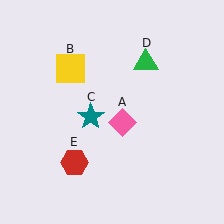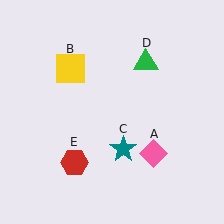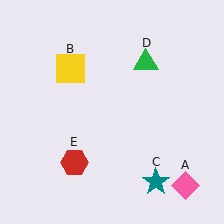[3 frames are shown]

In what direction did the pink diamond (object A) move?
The pink diamond (object A) moved down and to the right.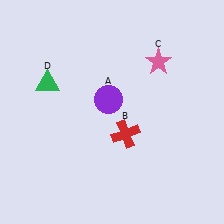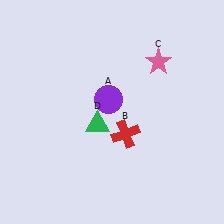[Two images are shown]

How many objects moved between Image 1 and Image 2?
1 object moved between the two images.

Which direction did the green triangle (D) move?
The green triangle (D) moved right.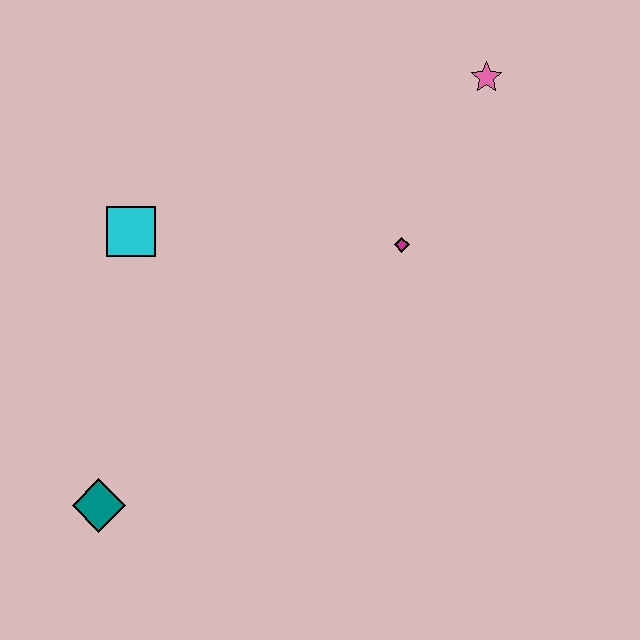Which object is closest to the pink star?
The magenta diamond is closest to the pink star.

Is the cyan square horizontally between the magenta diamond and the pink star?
No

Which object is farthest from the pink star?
The teal diamond is farthest from the pink star.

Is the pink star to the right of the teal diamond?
Yes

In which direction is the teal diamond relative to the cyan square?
The teal diamond is below the cyan square.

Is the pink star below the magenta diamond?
No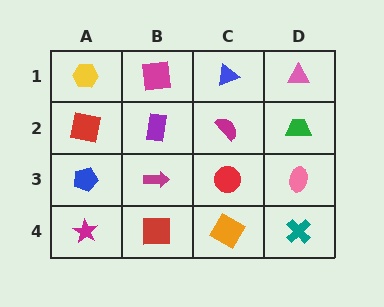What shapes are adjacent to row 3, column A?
A red square (row 2, column A), a magenta star (row 4, column A), a magenta arrow (row 3, column B).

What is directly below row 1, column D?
A green trapezoid.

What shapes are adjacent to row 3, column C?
A magenta semicircle (row 2, column C), an orange diamond (row 4, column C), a magenta arrow (row 3, column B), a pink ellipse (row 3, column D).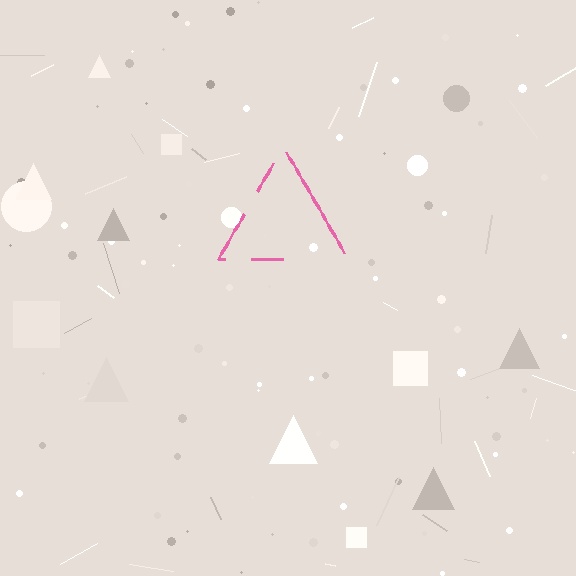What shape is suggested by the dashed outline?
The dashed outline suggests a triangle.